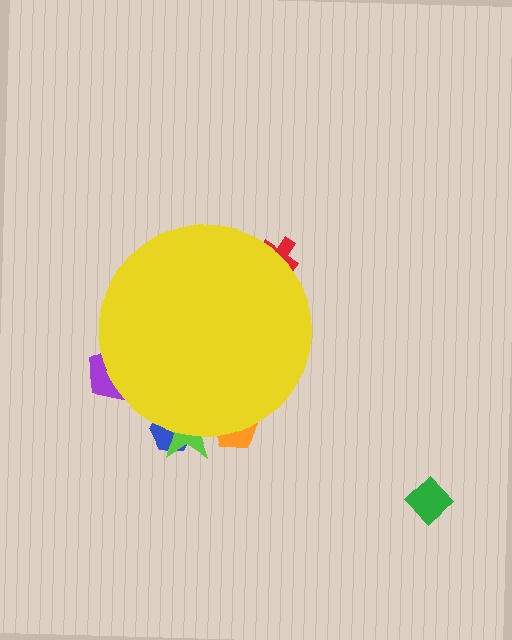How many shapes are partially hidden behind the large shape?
5 shapes are partially hidden.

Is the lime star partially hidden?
Yes, the lime star is partially hidden behind the yellow circle.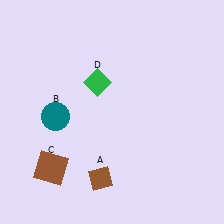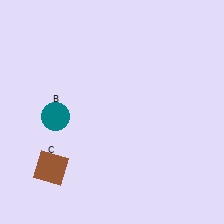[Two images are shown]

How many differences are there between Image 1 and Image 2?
There are 2 differences between the two images.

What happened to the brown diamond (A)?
The brown diamond (A) was removed in Image 2. It was in the bottom-left area of Image 1.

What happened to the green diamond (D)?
The green diamond (D) was removed in Image 2. It was in the top-left area of Image 1.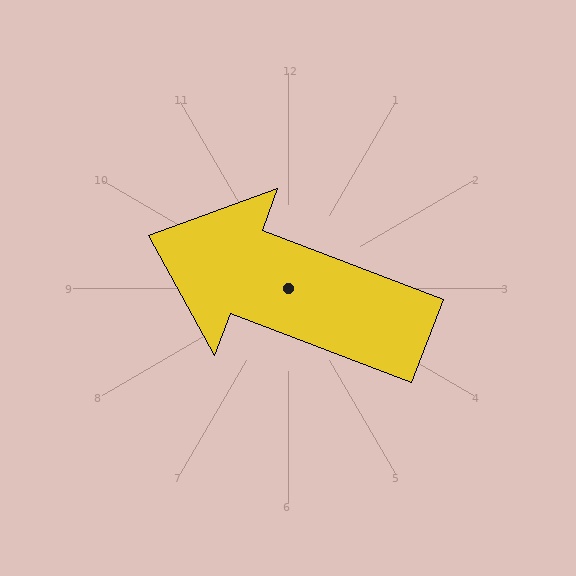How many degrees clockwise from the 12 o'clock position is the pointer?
Approximately 291 degrees.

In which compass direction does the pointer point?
West.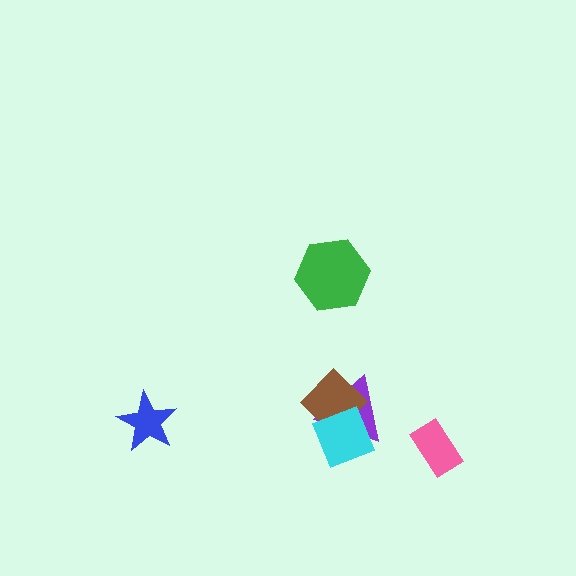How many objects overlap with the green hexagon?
0 objects overlap with the green hexagon.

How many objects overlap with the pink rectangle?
0 objects overlap with the pink rectangle.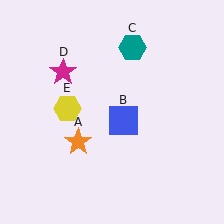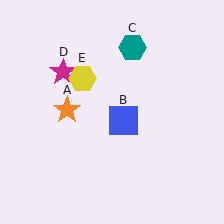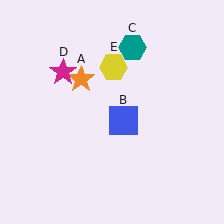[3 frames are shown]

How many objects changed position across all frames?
2 objects changed position: orange star (object A), yellow hexagon (object E).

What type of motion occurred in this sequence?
The orange star (object A), yellow hexagon (object E) rotated clockwise around the center of the scene.